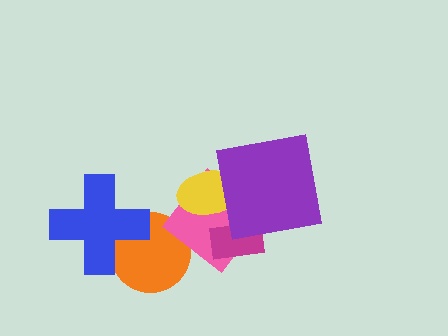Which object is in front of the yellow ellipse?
The purple square is in front of the yellow ellipse.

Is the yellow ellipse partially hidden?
Yes, it is partially covered by another shape.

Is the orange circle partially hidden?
Yes, it is partially covered by another shape.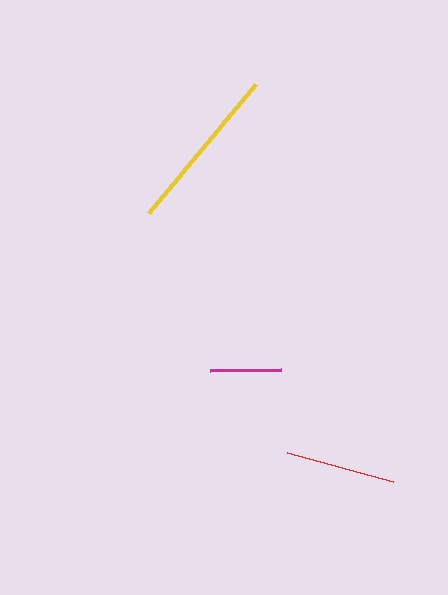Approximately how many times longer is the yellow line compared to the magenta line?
The yellow line is approximately 2.3 times the length of the magenta line.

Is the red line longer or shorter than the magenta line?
The red line is longer than the magenta line.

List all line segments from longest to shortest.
From longest to shortest: yellow, red, magenta.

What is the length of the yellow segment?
The yellow segment is approximately 168 pixels long.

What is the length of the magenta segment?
The magenta segment is approximately 72 pixels long.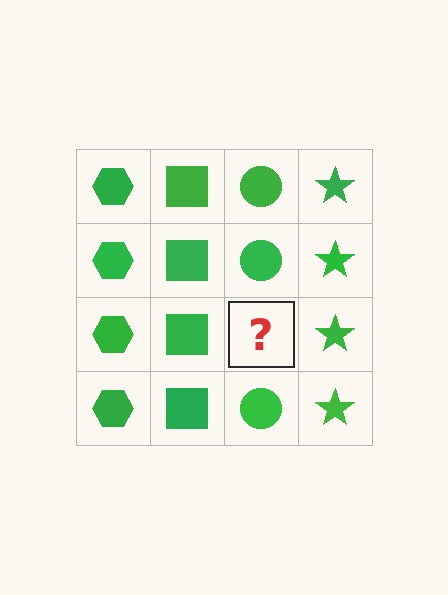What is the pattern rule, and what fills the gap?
The rule is that each column has a consistent shape. The gap should be filled with a green circle.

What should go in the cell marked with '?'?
The missing cell should contain a green circle.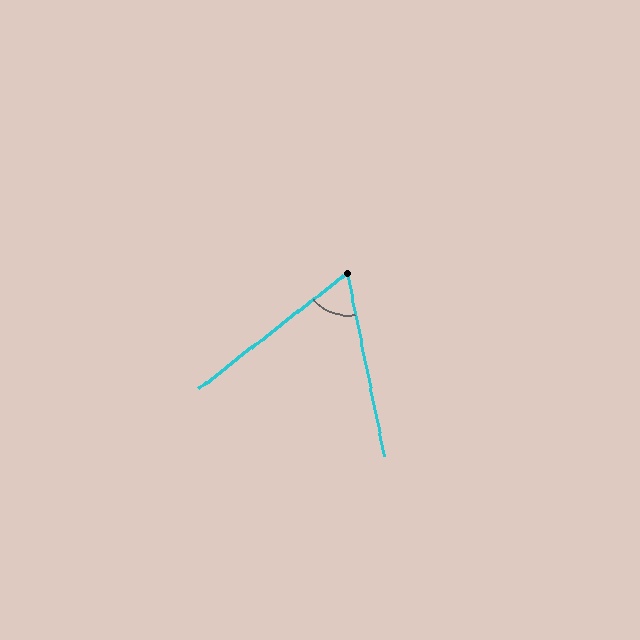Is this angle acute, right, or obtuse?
It is acute.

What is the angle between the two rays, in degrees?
Approximately 63 degrees.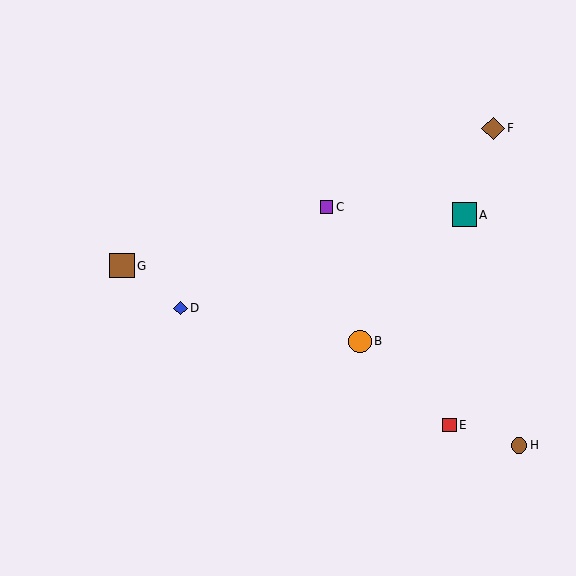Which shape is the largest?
The brown square (labeled G) is the largest.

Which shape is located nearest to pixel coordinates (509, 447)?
The brown circle (labeled H) at (519, 445) is nearest to that location.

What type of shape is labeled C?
Shape C is a purple square.